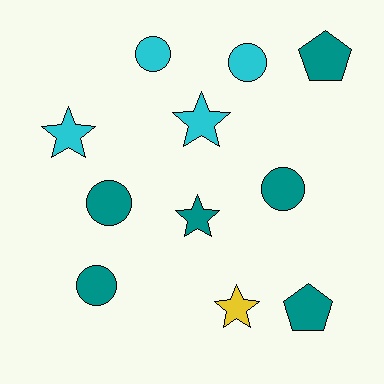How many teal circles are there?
There are 3 teal circles.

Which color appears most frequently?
Teal, with 6 objects.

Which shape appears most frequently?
Circle, with 5 objects.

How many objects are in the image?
There are 11 objects.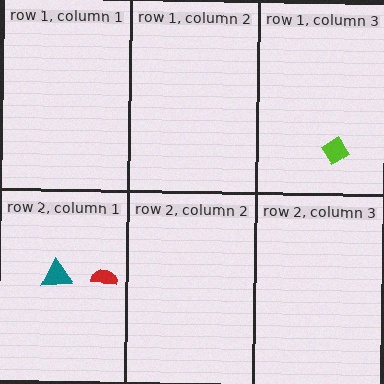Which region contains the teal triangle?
The row 2, column 1 region.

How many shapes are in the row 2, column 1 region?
2.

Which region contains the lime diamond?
The row 1, column 3 region.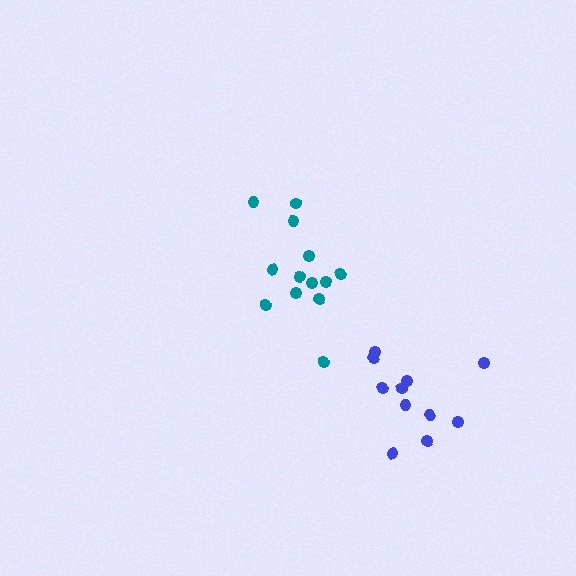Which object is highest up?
The teal cluster is topmost.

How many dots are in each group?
Group 1: 11 dots, Group 2: 13 dots (24 total).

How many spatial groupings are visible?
There are 2 spatial groupings.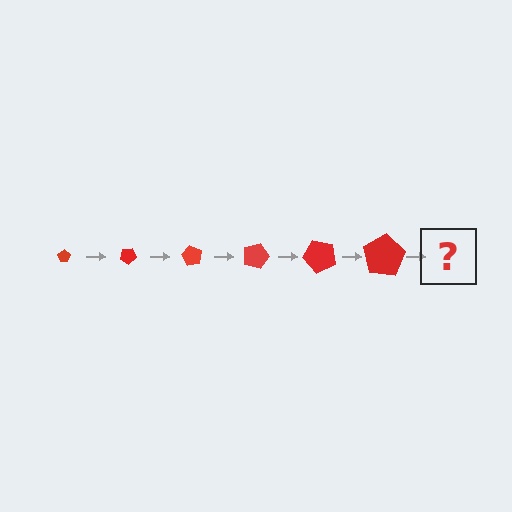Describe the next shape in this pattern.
It should be a pentagon, larger than the previous one and rotated 180 degrees from the start.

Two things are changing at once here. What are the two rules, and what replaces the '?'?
The two rules are that the pentagon grows larger each step and it rotates 30 degrees each step. The '?' should be a pentagon, larger than the previous one and rotated 180 degrees from the start.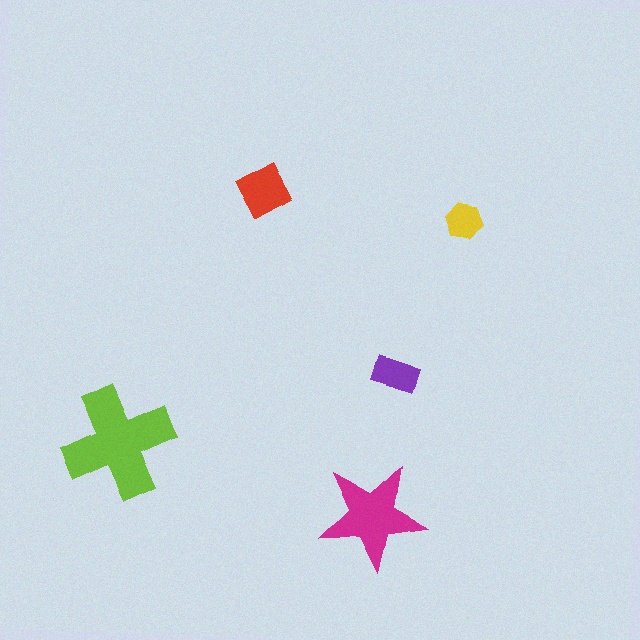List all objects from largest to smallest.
The lime cross, the magenta star, the red diamond, the purple rectangle, the yellow hexagon.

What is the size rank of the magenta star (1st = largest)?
2nd.